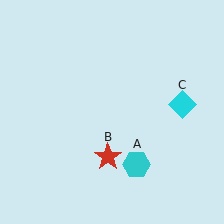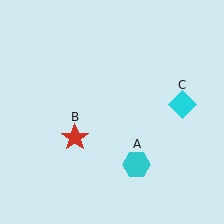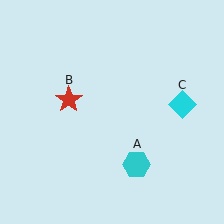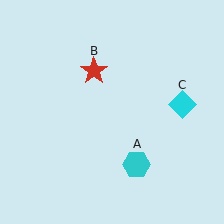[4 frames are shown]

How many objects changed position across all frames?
1 object changed position: red star (object B).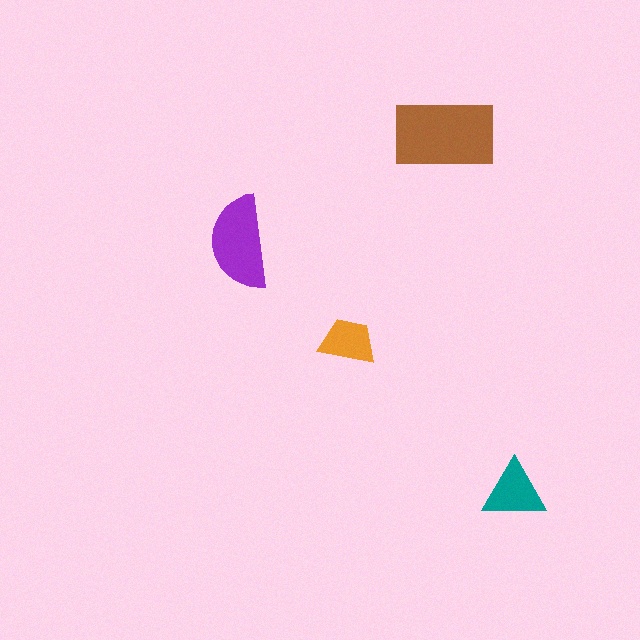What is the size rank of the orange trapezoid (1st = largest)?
4th.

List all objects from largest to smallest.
The brown rectangle, the purple semicircle, the teal triangle, the orange trapezoid.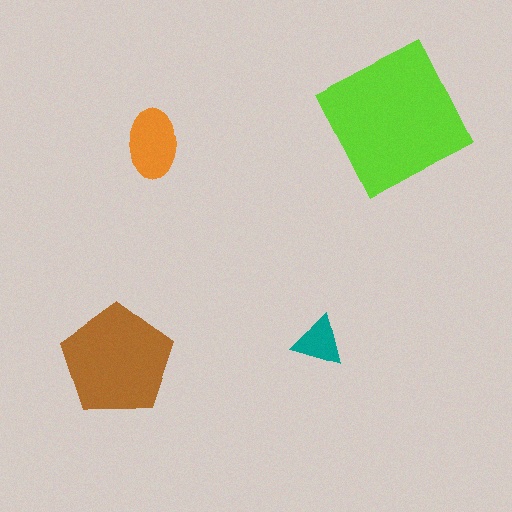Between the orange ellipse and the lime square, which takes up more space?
The lime square.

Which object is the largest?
The lime square.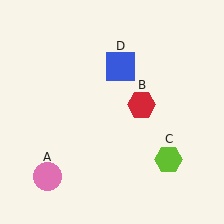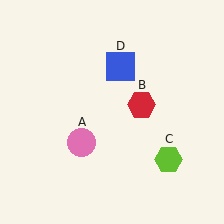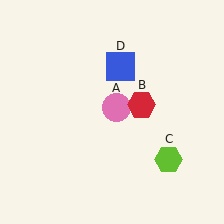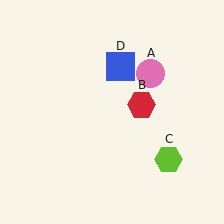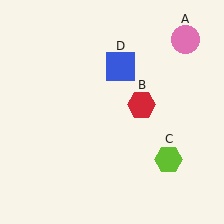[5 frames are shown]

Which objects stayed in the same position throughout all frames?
Red hexagon (object B) and lime hexagon (object C) and blue square (object D) remained stationary.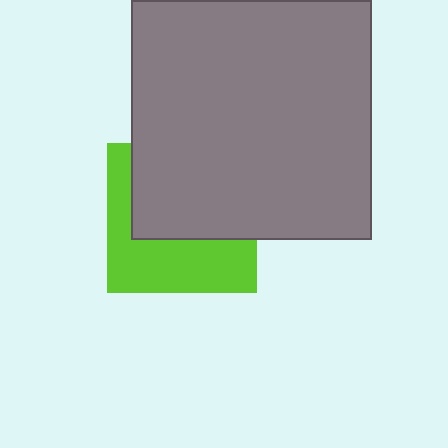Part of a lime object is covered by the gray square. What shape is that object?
It is a square.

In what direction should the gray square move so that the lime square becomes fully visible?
The gray square should move up. That is the shortest direction to clear the overlap and leave the lime square fully visible.